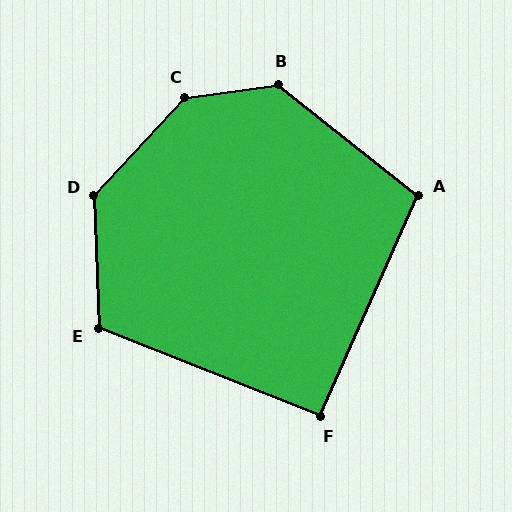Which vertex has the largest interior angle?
C, at approximately 141 degrees.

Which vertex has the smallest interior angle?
F, at approximately 92 degrees.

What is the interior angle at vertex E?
Approximately 114 degrees (obtuse).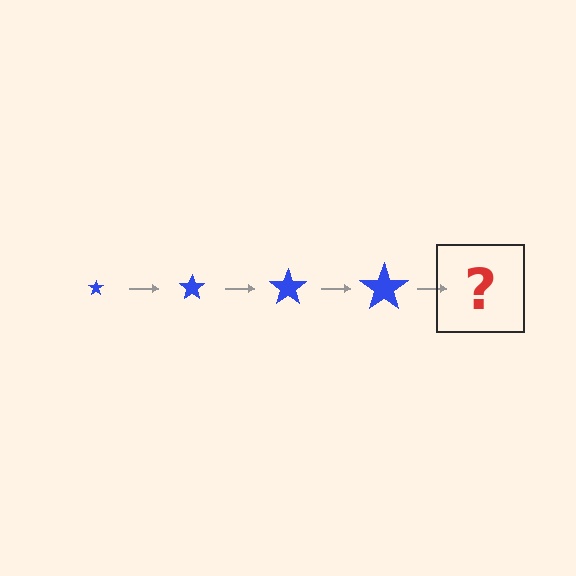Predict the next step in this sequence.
The next step is a blue star, larger than the previous one.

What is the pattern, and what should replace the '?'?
The pattern is that the star gets progressively larger each step. The '?' should be a blue star, larger than the previous one.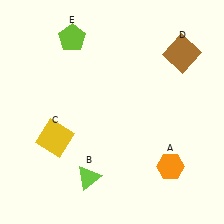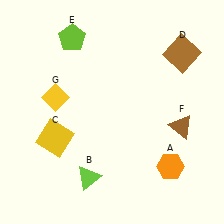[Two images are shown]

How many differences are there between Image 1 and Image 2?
There are 2 differences between the two images.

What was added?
A brown triangle (F), a yellow diamond (G) were added in Image 2.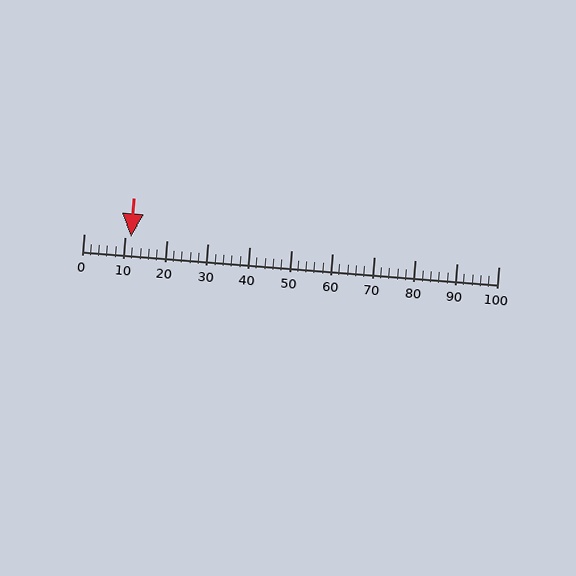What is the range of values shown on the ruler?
The ruler shows values from 0 to 100.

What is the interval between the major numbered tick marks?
The major tick marks are spaced 10 units apart.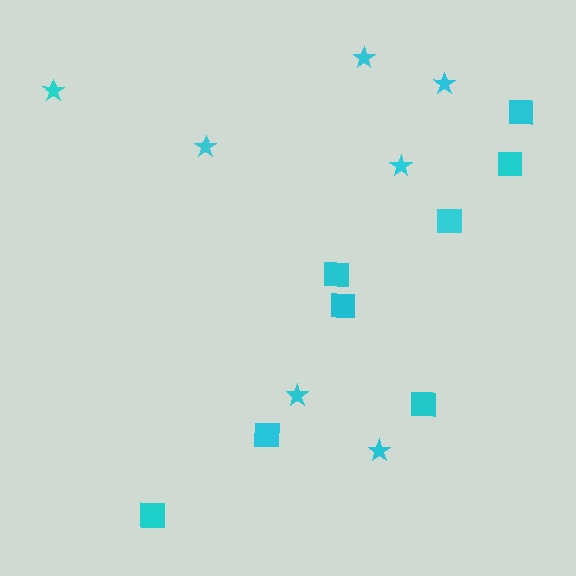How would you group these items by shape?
There are 2 groups: one group of stars (7) and one group of squares (8).